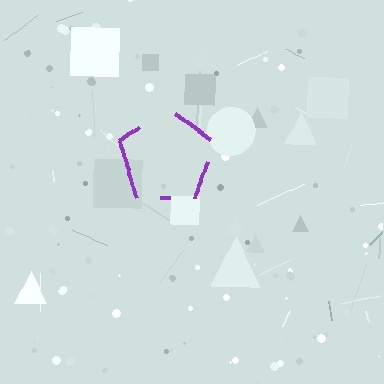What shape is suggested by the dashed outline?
The dashed outline suggests a pentagon.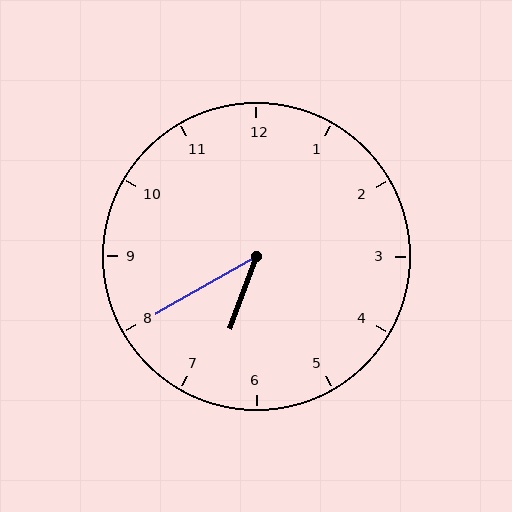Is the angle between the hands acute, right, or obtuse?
It is acute.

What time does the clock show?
6:40.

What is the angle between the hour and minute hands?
Approximately 40 degrees.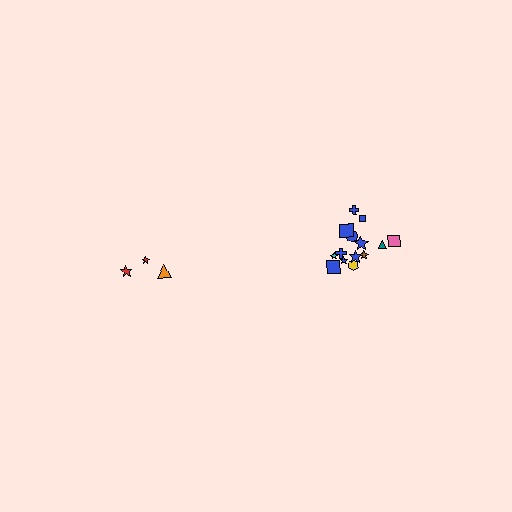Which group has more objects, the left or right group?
The right group.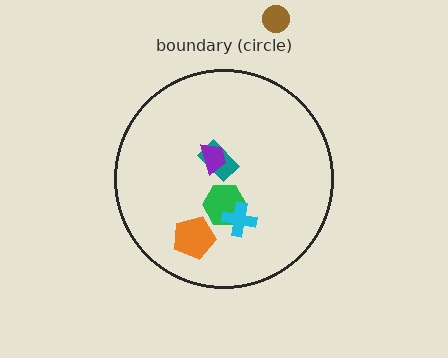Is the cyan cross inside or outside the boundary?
Inside.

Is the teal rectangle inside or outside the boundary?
Inside.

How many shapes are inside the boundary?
5 inside, 1 outside.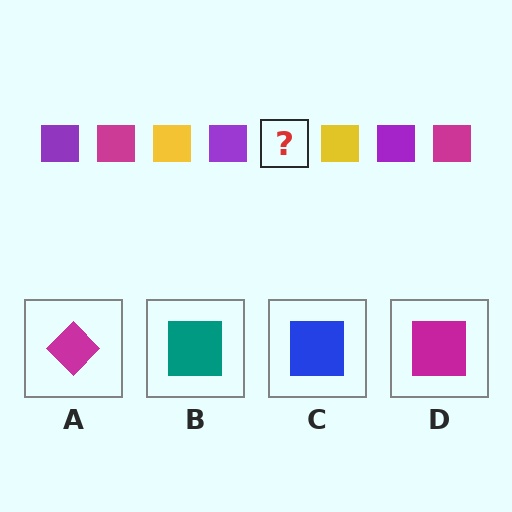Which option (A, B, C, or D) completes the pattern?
D.